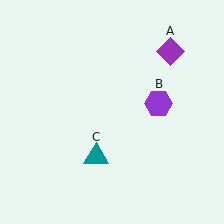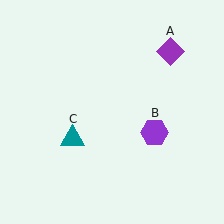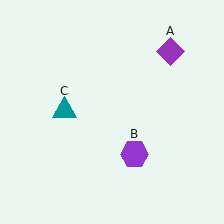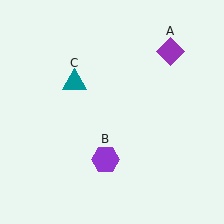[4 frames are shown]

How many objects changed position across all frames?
2 objects changed position: purple hexagon (object B), teal triangle (object C).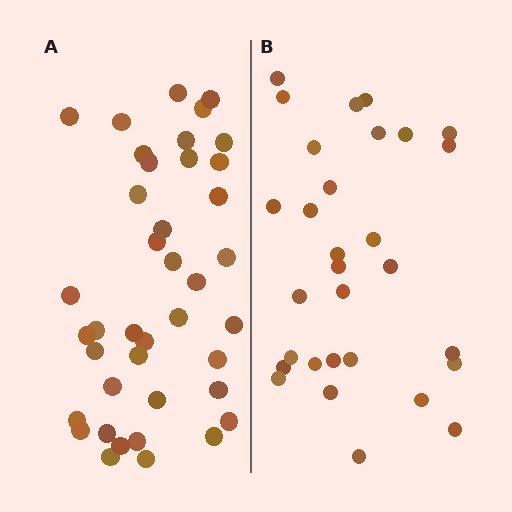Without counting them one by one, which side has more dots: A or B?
Region A (the left region) has more dots.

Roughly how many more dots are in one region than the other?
Region A has roughly 10 or so more dots than region B.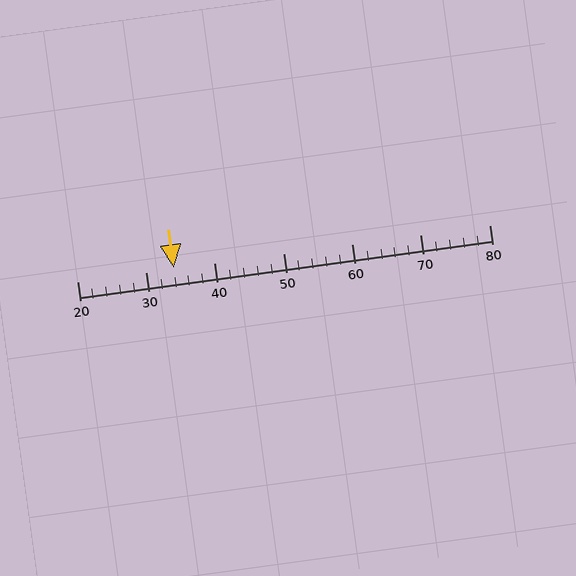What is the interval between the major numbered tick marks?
The major tick marks are spaced 10 units apart.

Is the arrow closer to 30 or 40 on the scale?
The arrow is closer to 30.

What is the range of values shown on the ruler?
The ruler shows values from 20 to 80.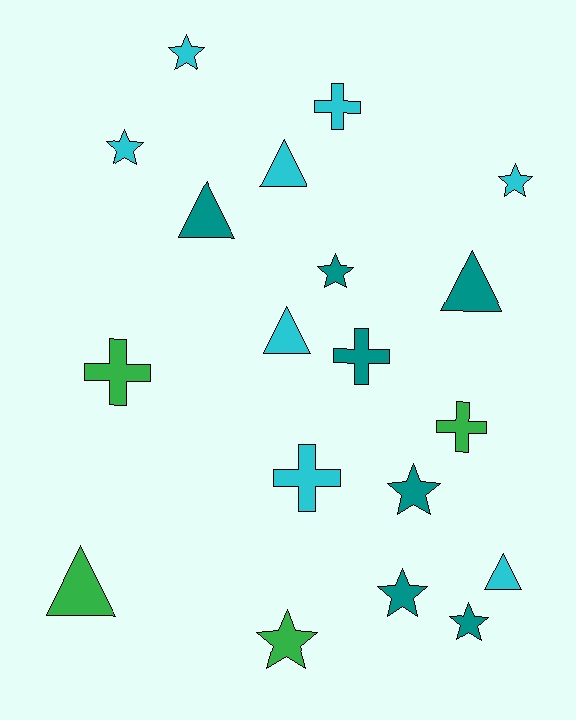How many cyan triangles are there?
There are 3 cyan triangles.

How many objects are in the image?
There are 19 objects.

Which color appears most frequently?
Cyan, with 8 objects.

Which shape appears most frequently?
Star, with 8 objects.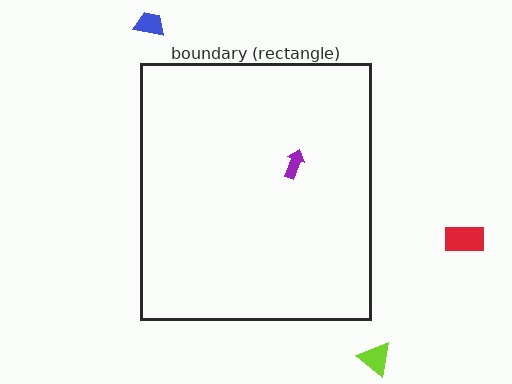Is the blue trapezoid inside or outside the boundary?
Outside.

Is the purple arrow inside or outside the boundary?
Inside.